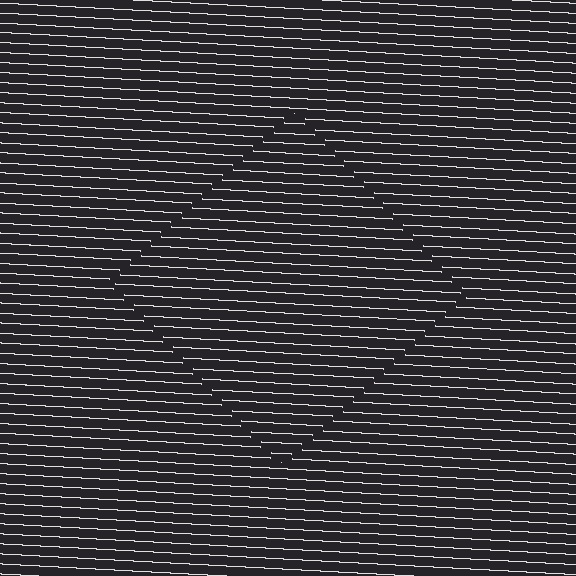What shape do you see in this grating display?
An illusory square. The interior of the shape contains the same grating, shifted by half a period — the contour is defined by the phase discontinuity where line-ends from the inner and outer gratings abut.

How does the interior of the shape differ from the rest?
The interior of the shape contains the same grating, shifted by half a period — the contour is defined by the phase discontinuity where line-ends from the inner and outer gratings abut.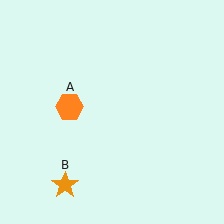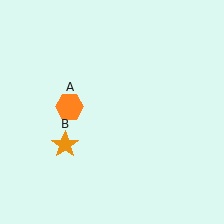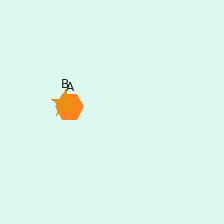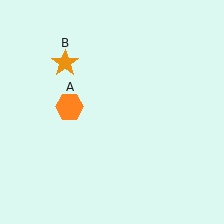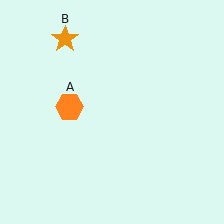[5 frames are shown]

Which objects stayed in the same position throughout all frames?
Orange hexagon (object A) remained stationary.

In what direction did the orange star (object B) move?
The orange star (object B) moved up.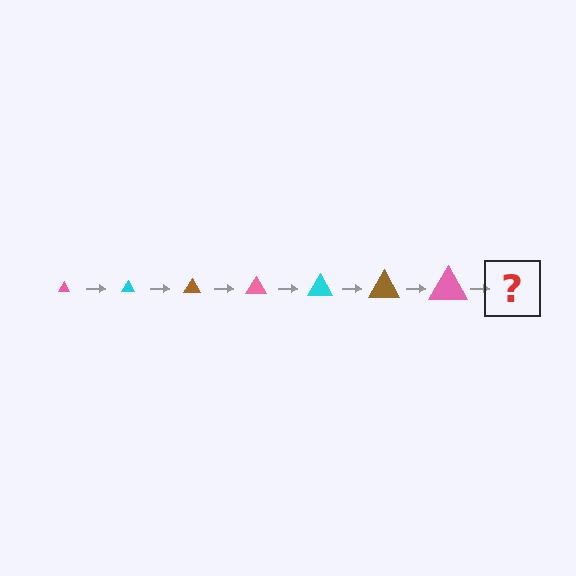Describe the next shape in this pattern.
It should be a cyan triangle, larger than the previous one.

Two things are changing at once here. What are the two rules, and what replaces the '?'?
The two rules are that the triangle grows larger each step and the color cycles through pink, cyan, and brown. The '?' should be a cyan triangle, larger than the previous one.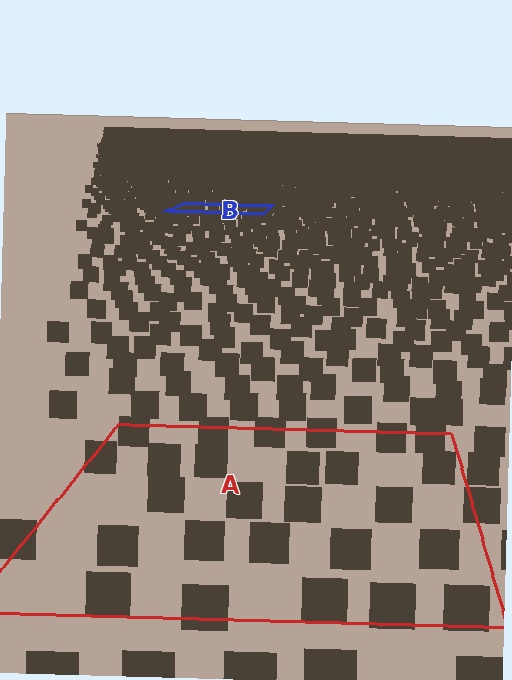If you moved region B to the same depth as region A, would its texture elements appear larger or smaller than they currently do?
They would appear larger. At a closer depth, the same texture elements are projected at a bigger on-screen size.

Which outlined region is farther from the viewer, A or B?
Region B is farther from the viewer — the texture elements inside it appear smaller and more densely packed.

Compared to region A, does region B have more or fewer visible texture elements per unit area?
Region B has more texture elements per unit area — they are packed more densely because it is farther away.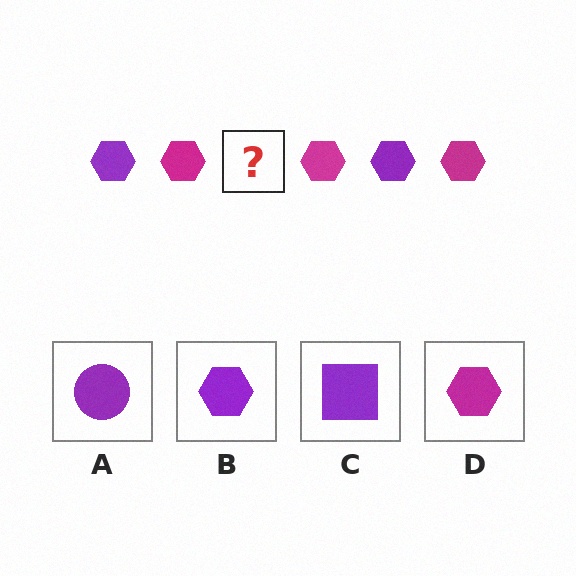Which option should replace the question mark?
Option B.